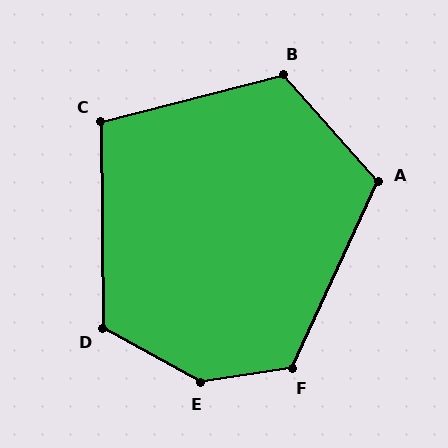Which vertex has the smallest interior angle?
C, at approximately 104 degrees.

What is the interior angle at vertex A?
Approximately 114 degrees (obtuse).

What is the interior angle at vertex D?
Approximately 119 degrees (obtuse).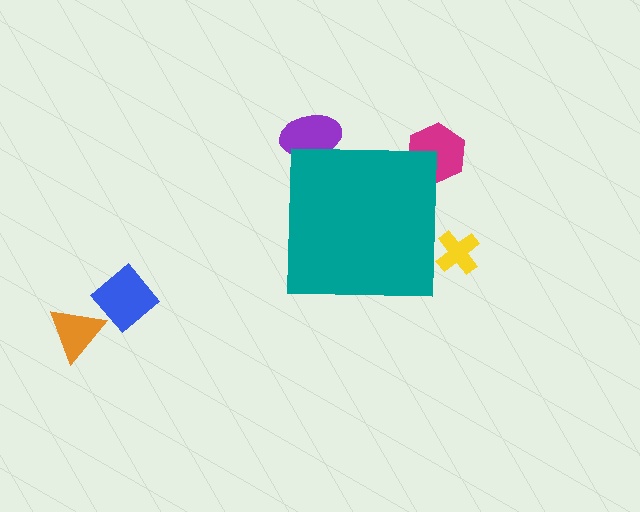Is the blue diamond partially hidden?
No, the blue diamond is fully visible.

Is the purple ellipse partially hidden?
Yes, the purple ellipse is partially hidden behind the teal square.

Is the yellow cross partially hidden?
Yes, the yellow cross is partially hidden behind the teal square.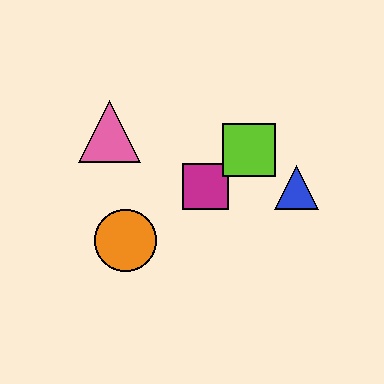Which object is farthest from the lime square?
The orange circle is farthest from the lime square.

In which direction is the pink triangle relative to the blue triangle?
The pink triangle is to the left of the blue triangle.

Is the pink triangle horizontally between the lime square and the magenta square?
No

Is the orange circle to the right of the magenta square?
No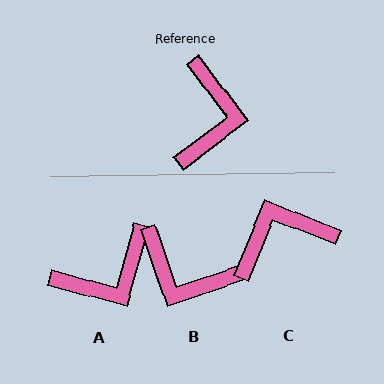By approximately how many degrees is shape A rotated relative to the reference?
Approximately 52 degrees clockwise.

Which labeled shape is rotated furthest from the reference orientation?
C, about 121 degrees away.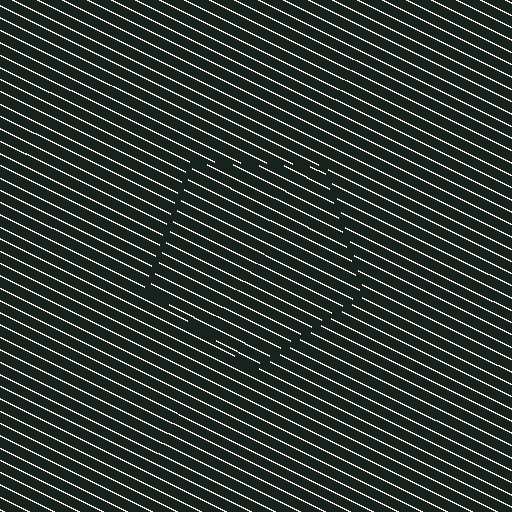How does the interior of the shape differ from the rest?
The interior of the shape contains the same grating, shifted by half a period — the contour is defined by the phase discontinuity where line-ends from the inner and outer gratings abut.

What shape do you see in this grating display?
An illusory pentagon. The interior of the shape contains the same grating, shifted by half a period — the contour is defined by the phase discontinuity where line-ends from the inner and outer gratings abut.